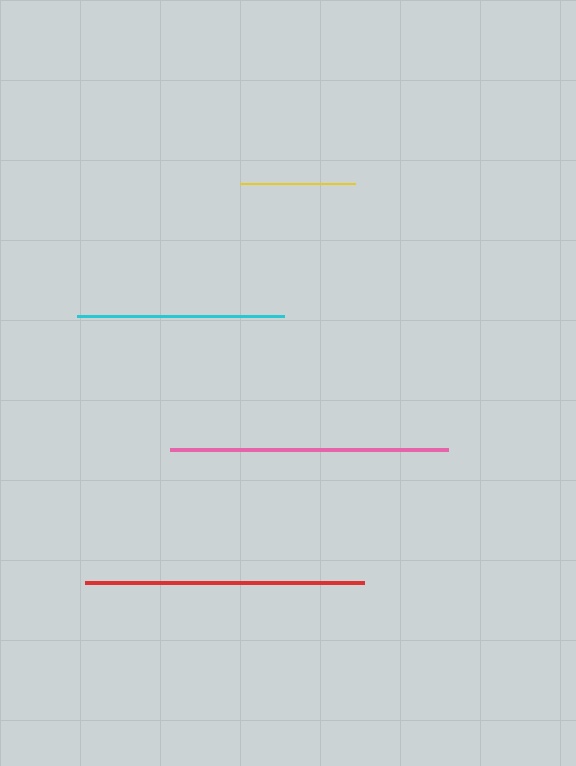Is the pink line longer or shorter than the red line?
The red line is longer than the pink line.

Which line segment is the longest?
The red line is the longest at approximately 279 pixels.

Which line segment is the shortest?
The yellow line is the shortest at approximately 115 pixels.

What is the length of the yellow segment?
The yellow segment is approximately 115 pixels long.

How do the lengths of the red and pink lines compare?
The red and pink lines are approximately the same length.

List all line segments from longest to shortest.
From longest to shortest: red, pink, cyan, yellow.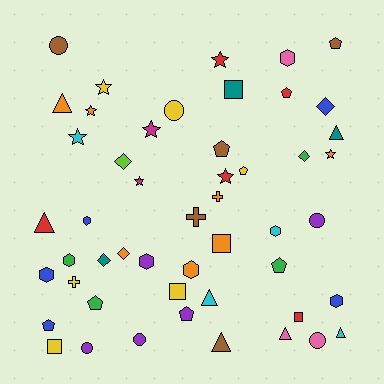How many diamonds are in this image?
There are 5 diamonds.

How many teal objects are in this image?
There are 3 teal objects.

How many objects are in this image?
There are 50 objects.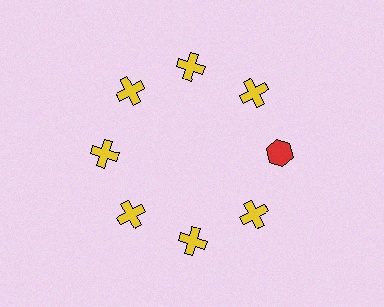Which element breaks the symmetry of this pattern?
The red hexagon at roughly the 3 o'clock position breaks the symmetry. All other shapes are yellow crosses.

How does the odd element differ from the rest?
It differs in both color (red instead of yellow) and shape (hexagon instead of cross).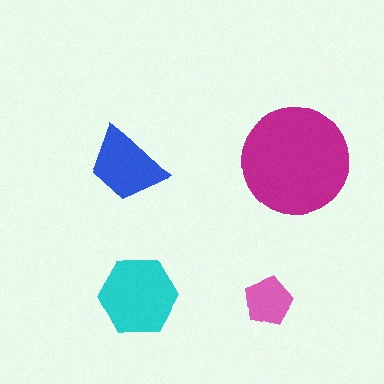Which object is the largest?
The magenta circle.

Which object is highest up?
The magenta circle is topmost.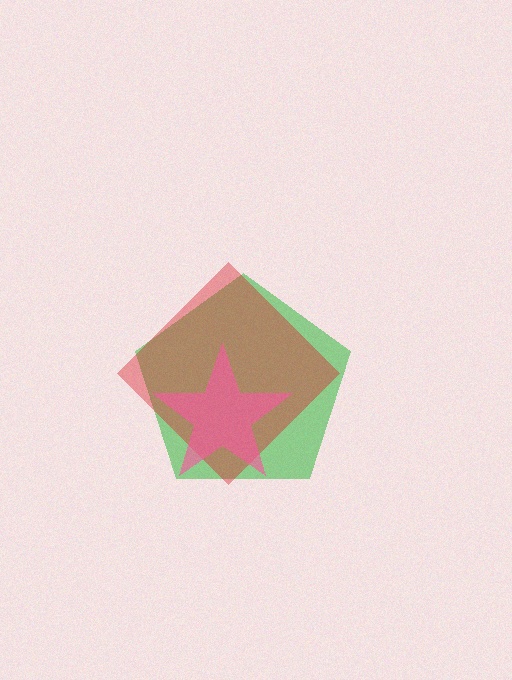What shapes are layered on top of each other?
The layered shapes are: a green pentagon, a red diamond, a pink star.